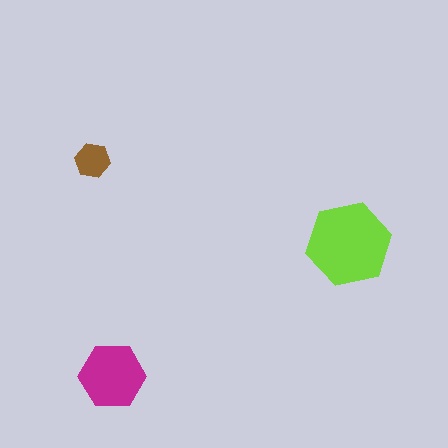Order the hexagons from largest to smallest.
the lime one, the magenta one, the brown one.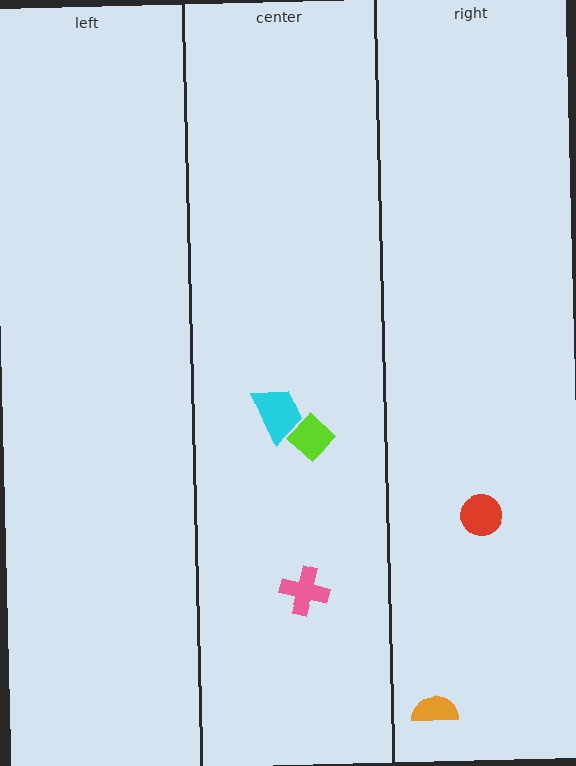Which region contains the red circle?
The right region.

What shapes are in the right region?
The red circle, the orange semicircle.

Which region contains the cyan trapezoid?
The center region.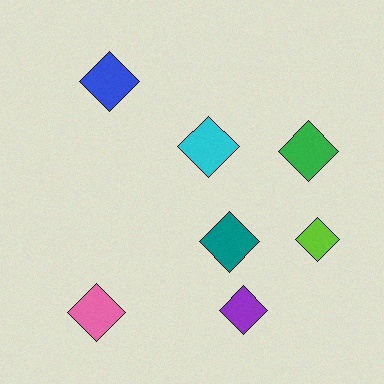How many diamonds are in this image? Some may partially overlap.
There are 7 diamonds.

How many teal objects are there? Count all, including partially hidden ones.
There is 1 teal object.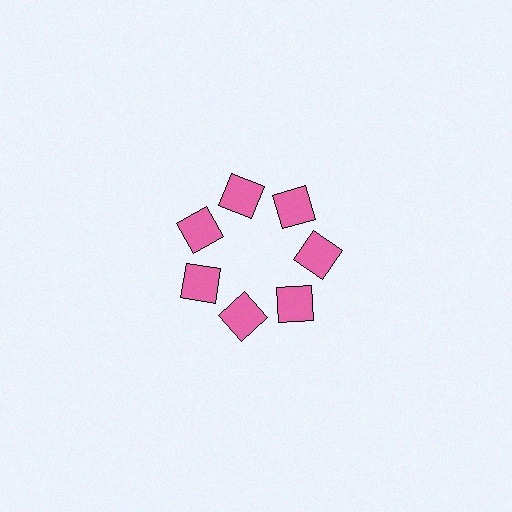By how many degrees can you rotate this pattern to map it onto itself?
The pattern maps onto itself every 51 degrees of rotation.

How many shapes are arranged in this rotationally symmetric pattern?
There are 7 shapes, arranged in 7 groups of 1.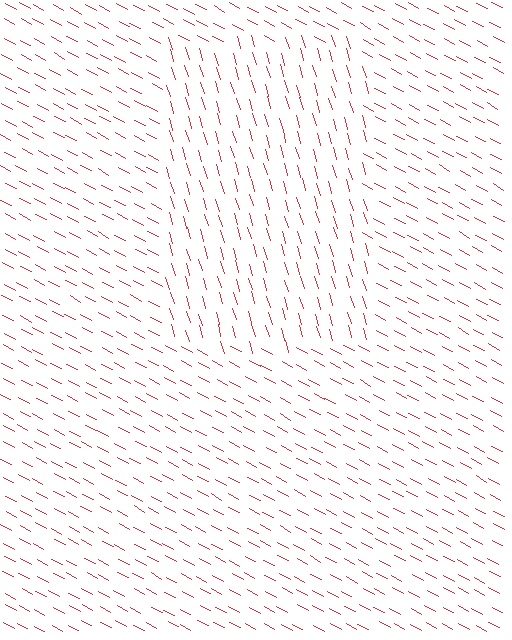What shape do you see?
I see a rectangle.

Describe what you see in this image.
The image is filled with small red line segments. A rectangle region in the image has lines oriented differently from the surrounding lines, creating a visible texture boundary.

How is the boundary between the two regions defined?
The boundary is defined purely by a change in line orientation (approximately 45 degrees difference). All lines are the same color and thickness.